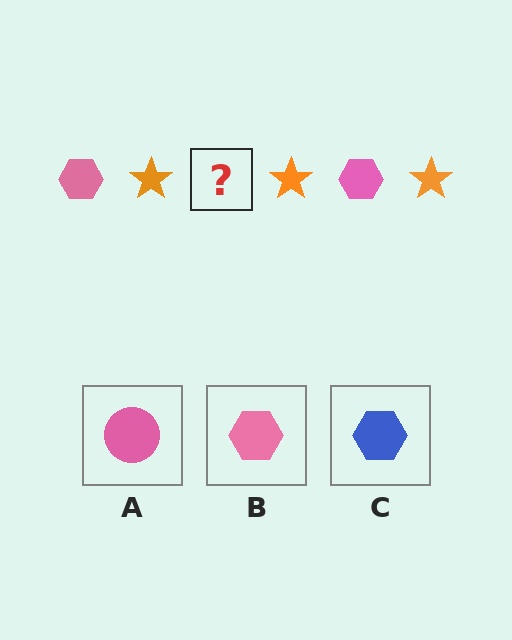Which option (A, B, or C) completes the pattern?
B.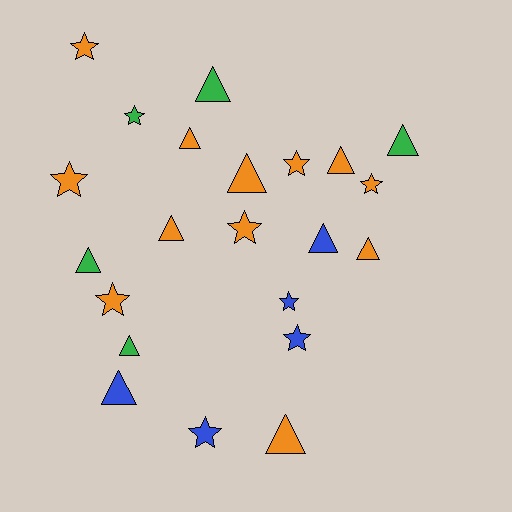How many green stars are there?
There is 1 green star.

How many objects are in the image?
There are 22 objects.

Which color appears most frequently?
Orange, with 12 objects.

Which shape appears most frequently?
Triangle, with 12 objects.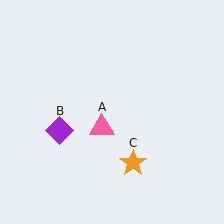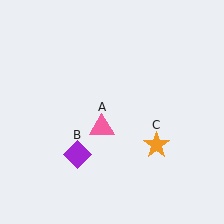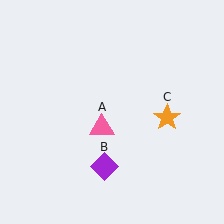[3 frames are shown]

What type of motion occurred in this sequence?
The purple diamond (object B), orange star (object C) rotated counterclockwise around the center of the scene.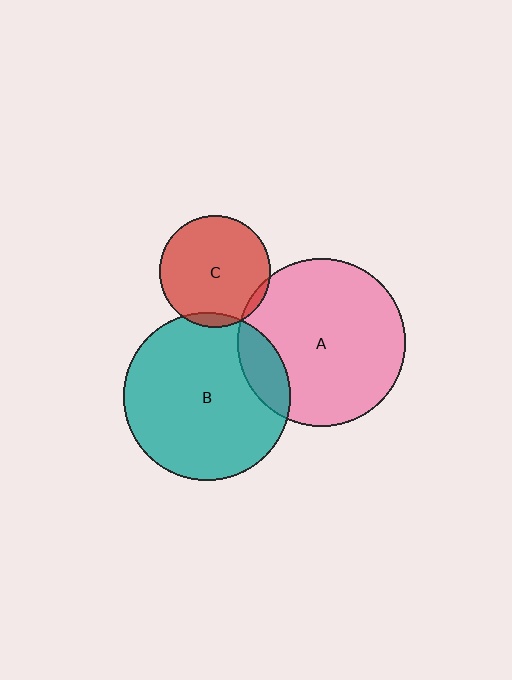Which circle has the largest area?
Circle A (pink).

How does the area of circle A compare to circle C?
Approximately 2.3 times.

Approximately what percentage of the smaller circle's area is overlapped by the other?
Approximately 5%.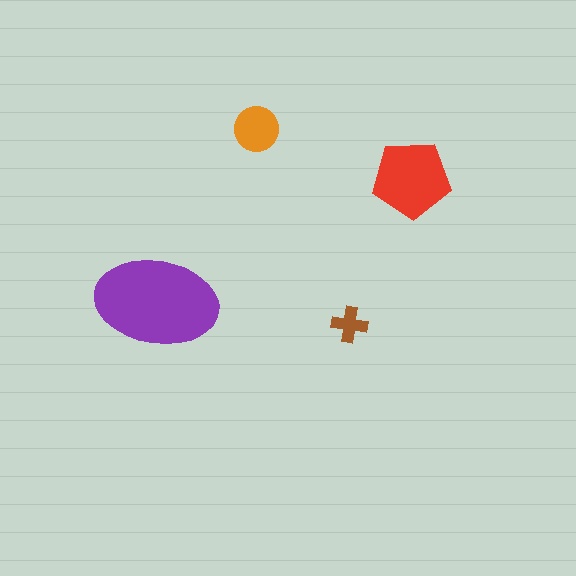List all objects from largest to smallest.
The purple ellipse, the red pentagon, the orange circle, the brown cross.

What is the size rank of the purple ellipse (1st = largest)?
1st.